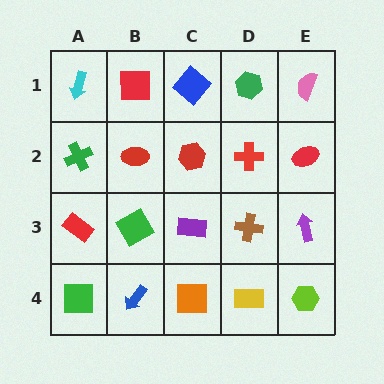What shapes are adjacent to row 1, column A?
A green cross (row 2, column A), a red square (row 1, column B).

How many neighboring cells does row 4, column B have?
3.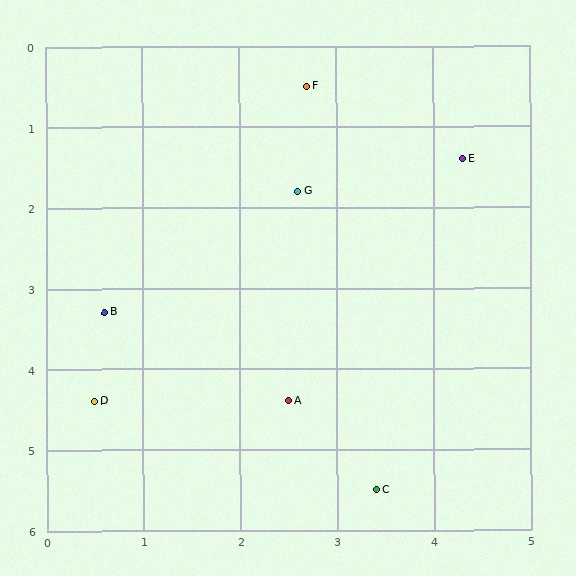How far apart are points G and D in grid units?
Points G and D are about 3.3 grid units apart.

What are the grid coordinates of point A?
Point A is at approximately (2.5, 4.4).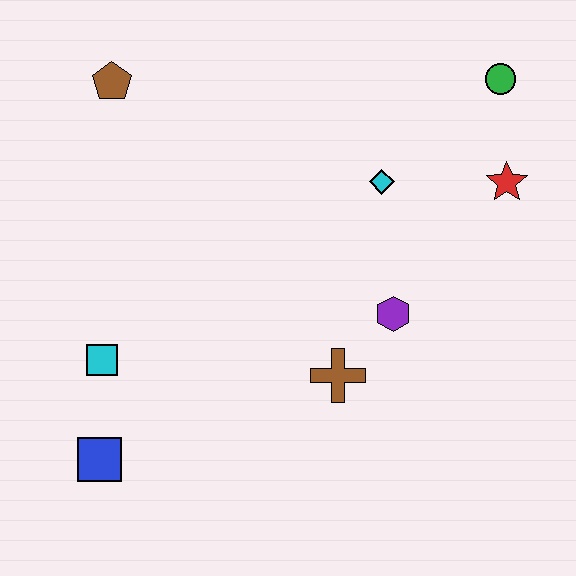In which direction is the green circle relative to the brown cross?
The green circle is above the brown cross.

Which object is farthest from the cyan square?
The green circle is farthest from the cyan square.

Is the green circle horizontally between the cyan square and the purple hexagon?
No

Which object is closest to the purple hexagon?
The brown cross is closest to the purple hexagon.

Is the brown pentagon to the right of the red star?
No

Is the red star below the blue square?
No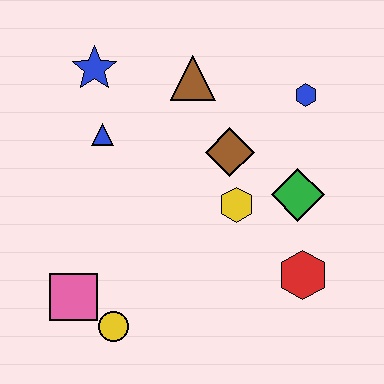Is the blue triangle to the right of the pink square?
Yes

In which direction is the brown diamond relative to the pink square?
The brown diamond is to the right of the pink square.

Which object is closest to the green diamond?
The yellow hexagon is closest to the green diamond.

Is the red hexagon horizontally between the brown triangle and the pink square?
No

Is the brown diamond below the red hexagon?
No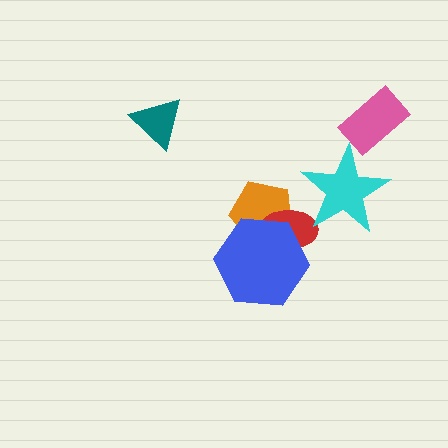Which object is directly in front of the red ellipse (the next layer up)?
The cyan star is directly in front of the red ellipse.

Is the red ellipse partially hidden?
Yes, it is partially covered by another shape.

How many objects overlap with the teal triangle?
0 objects overlap with the teal triangle.